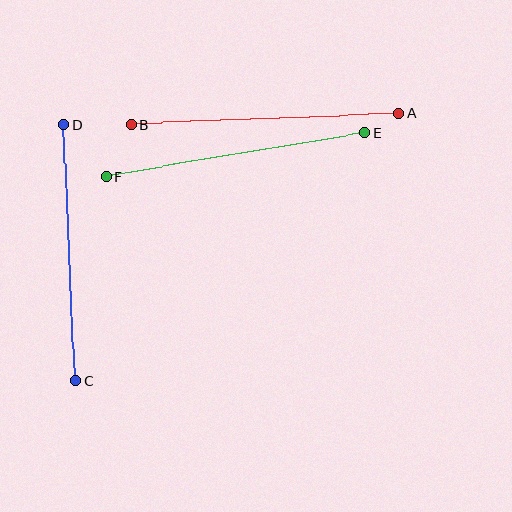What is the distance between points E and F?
The distance is approximately 263 pixels.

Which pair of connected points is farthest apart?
Points A and B are farthest apart.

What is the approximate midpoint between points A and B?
The midpoint is at approximately (265, 119) pixels.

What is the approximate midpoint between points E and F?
The midpoint is at approximately (235, 155) pixels.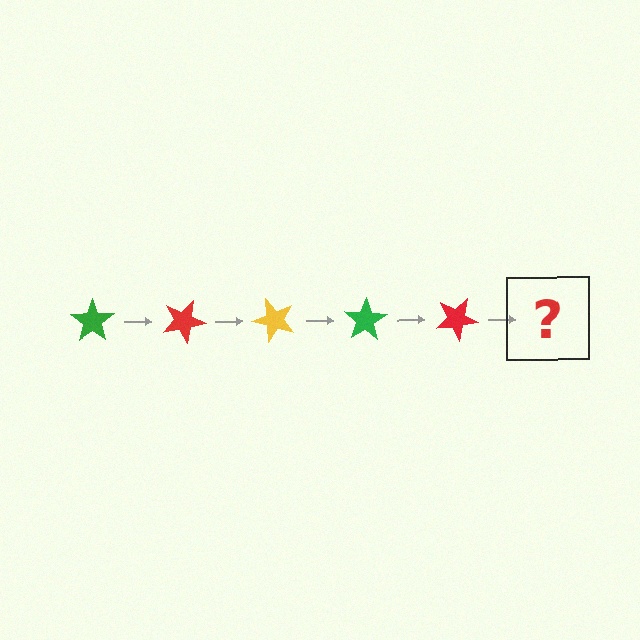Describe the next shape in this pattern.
It should be a yellow star, rotated 125 degrees from the start.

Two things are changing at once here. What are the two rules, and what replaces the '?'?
The two rules are that it rotates 25 degrees each step and the color cycles through green, red, and yellow. The '?' should be a yellow star, rotated 125 degrees from the start.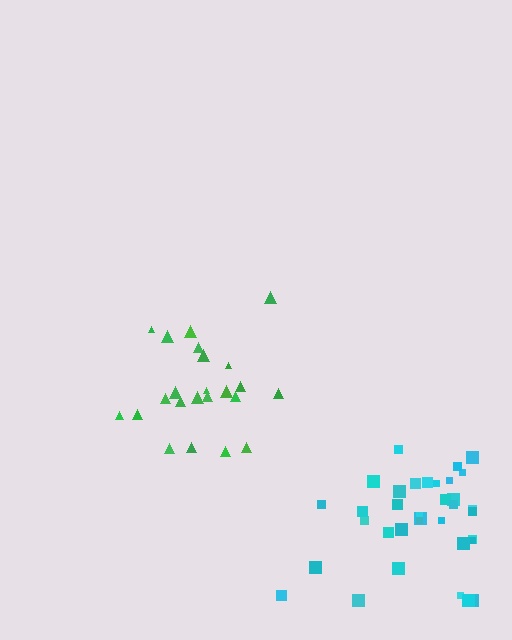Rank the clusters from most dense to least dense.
green, cyan.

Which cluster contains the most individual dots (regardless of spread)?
Cyan (35).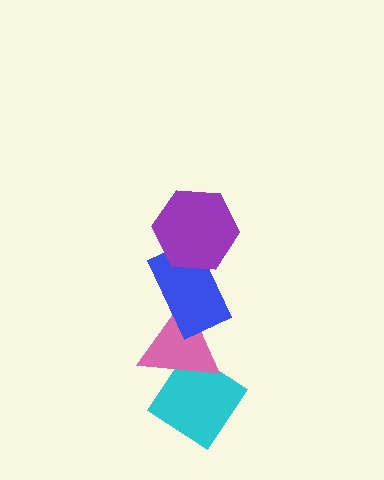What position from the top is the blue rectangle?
The blue rectangle is 2nd from the top.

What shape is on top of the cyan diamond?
The pink triangle is on top of the cyan diamond.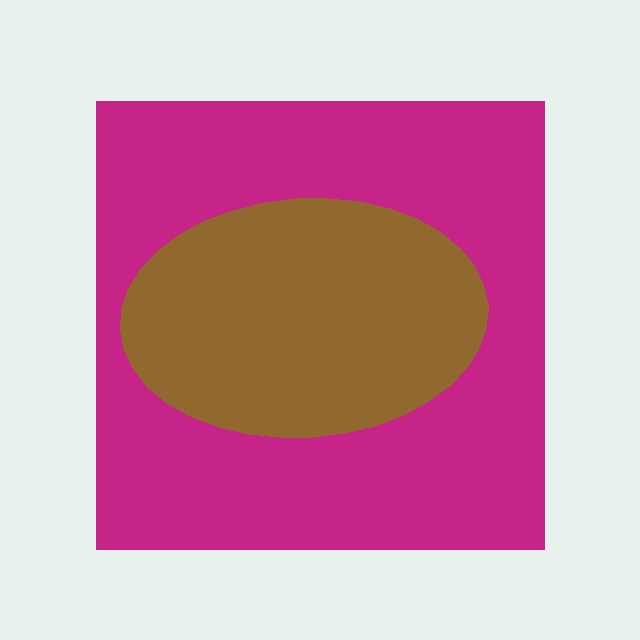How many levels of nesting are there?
2.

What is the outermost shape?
The magenta square.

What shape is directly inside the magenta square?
The brown ellipse.